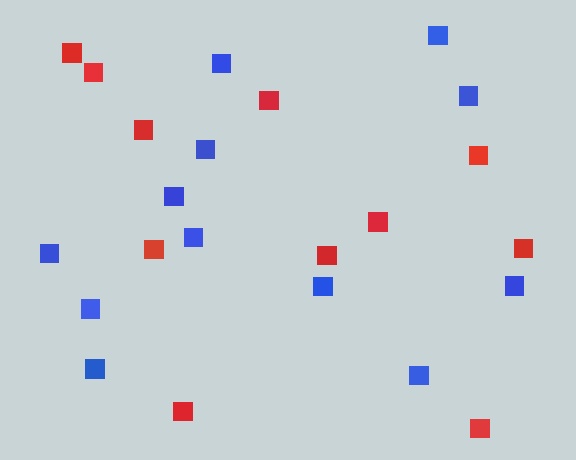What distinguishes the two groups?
There are 2 groups: one group of red squares (11) and one group of blue squares (12).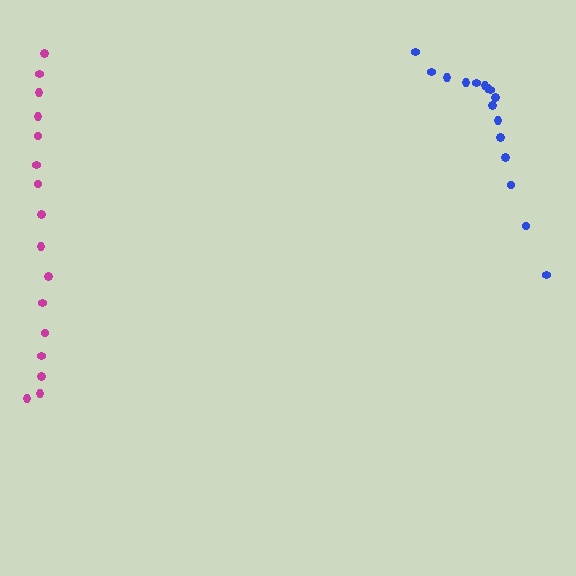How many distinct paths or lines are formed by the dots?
There are 2 distinct paths.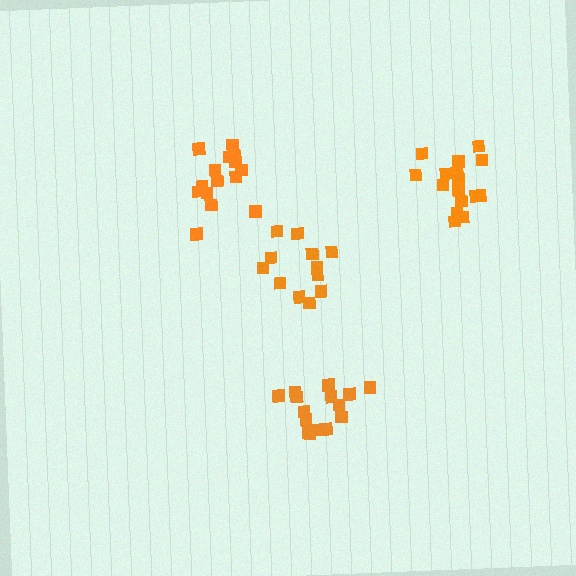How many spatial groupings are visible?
There are 4 spatial groupings.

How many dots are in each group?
Group 1: 13 dots, Group 2: 16 dots, Group 3: 16 dots, Group 4: 15 dots (60 total).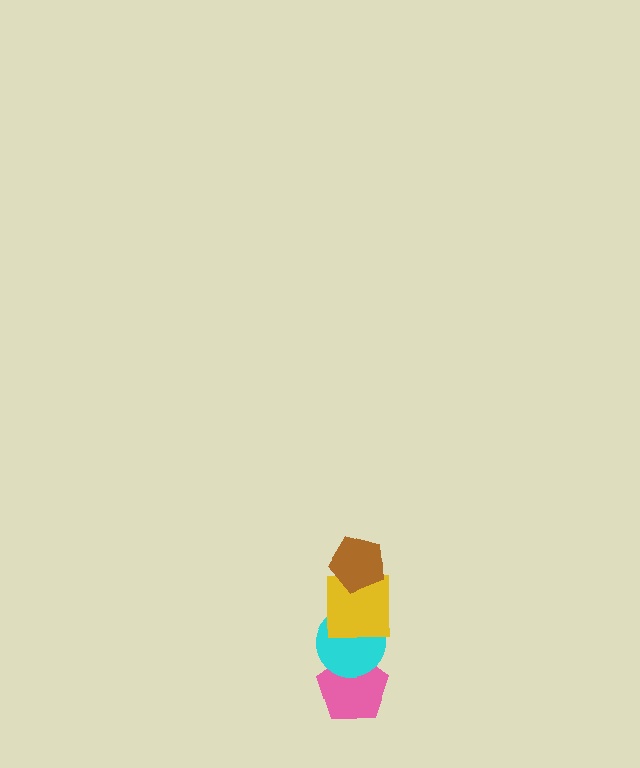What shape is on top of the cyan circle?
The yellow square is on top of the cyan circle.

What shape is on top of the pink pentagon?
The cyan circle is on top of the pink pentagon.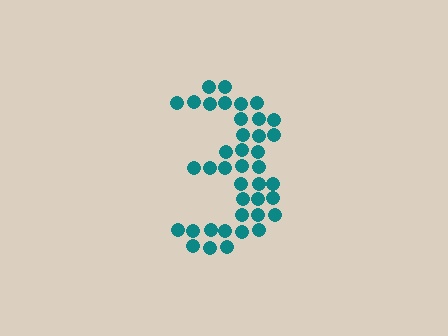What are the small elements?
The small elements are circles.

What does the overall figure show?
The overall figure shows the digit 3.